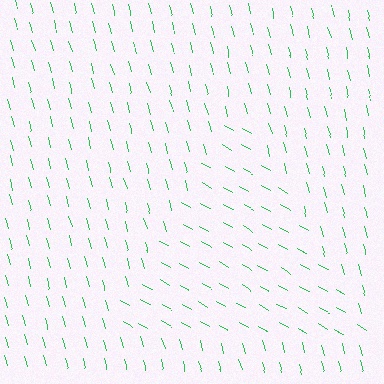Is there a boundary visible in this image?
Yes, there is a texture boundary formed by a change in line orientation.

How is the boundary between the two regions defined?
The boundary is defined purely by a change in line orientation (approximately 45 degrees difference). All lines are the same color and thickness.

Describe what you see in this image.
The image is filled with small green line segments. A triangle region in the image has lines oriented differently from the surrounding lines, creating a visible texture boundary.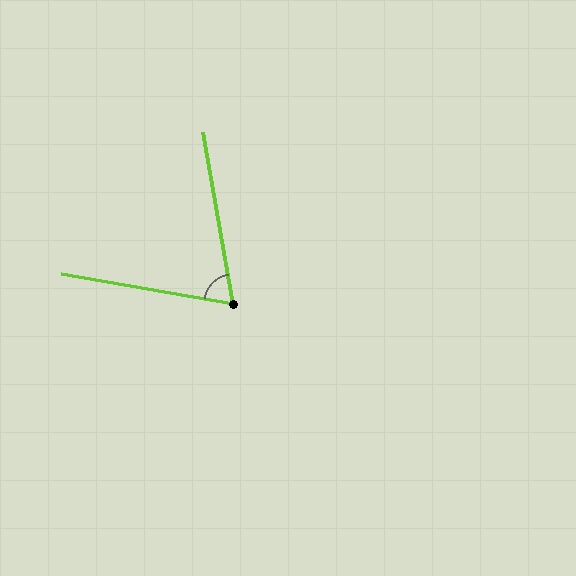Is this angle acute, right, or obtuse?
It is acute.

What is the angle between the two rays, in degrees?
Approximately 71 degrees.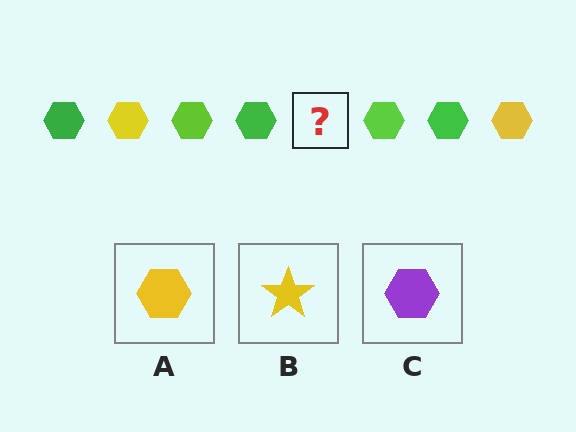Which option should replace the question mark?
Option A.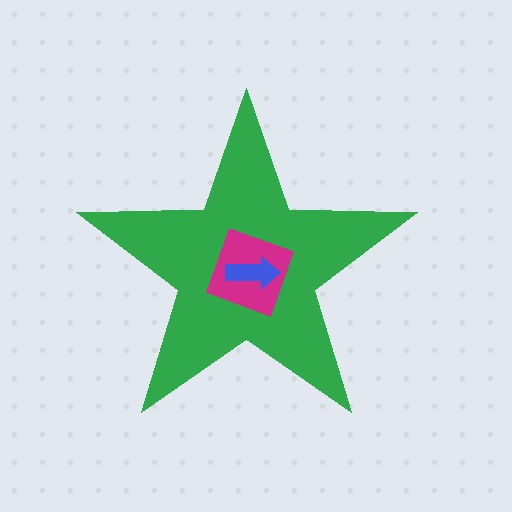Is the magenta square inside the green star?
Yes.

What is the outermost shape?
The green star.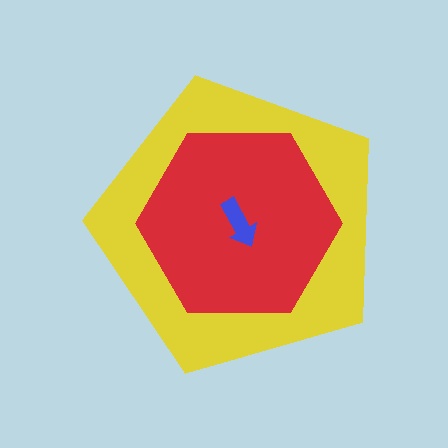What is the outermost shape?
The yellow pentagon.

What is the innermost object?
The blue arrow.